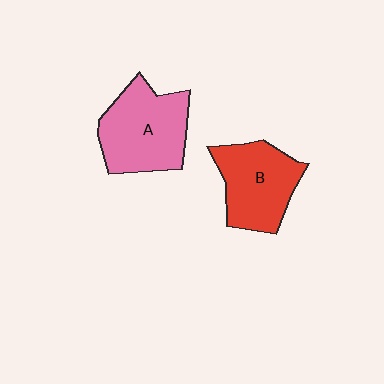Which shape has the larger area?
Shape A (pink).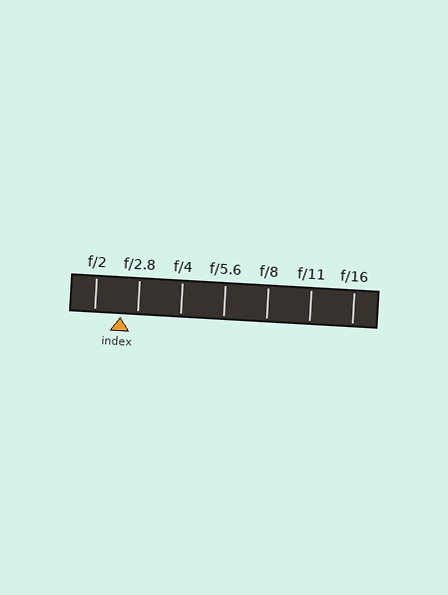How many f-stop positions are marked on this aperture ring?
There are 7 f-stop positions marked.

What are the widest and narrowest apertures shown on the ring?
The widest aperture shown is f/2 and the narrowest is f/16.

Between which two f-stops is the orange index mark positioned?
The index mark is between f/2 and f/2.8.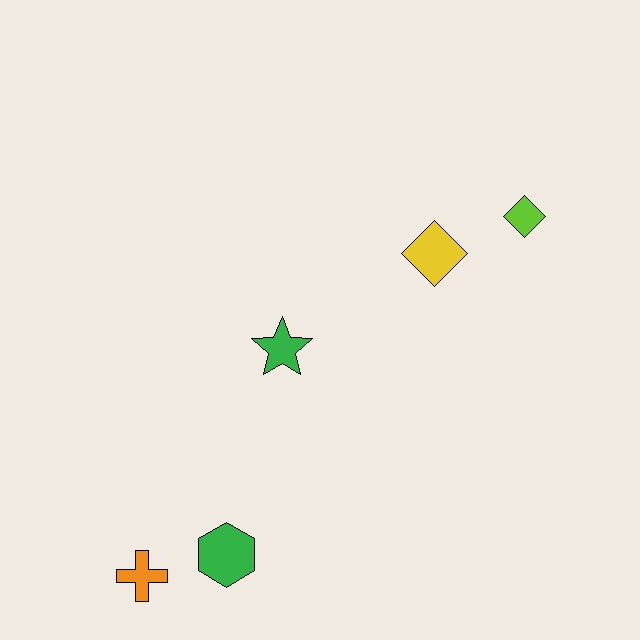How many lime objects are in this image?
There is 1 lime object.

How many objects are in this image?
There are 5 objects.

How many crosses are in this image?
There is 1 cross.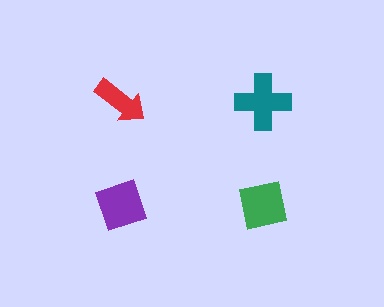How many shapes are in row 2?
2 shapes.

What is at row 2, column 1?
A purple diamond.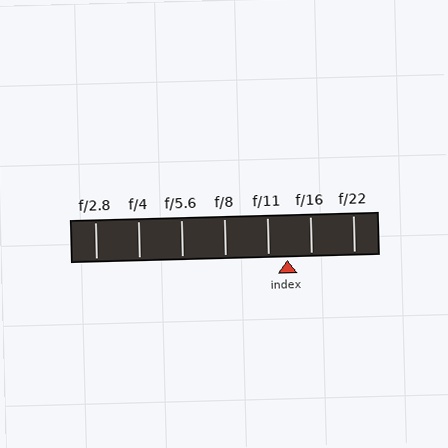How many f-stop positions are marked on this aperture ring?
There are 7 f-stop positions marked.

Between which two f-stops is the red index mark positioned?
The index mark is between f/11 and f/16.